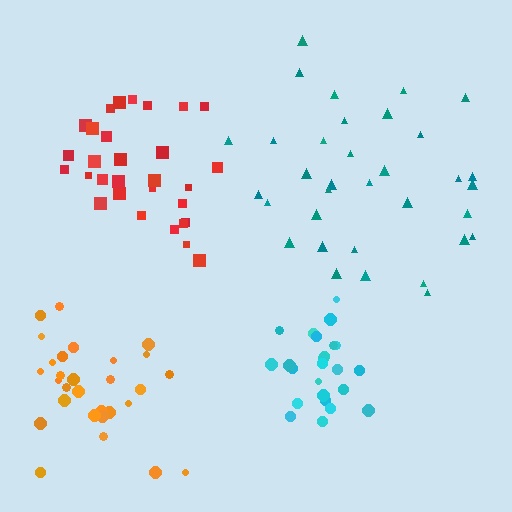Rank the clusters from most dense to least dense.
cyan, red, orange, teal.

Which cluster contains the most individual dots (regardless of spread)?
Teal (34).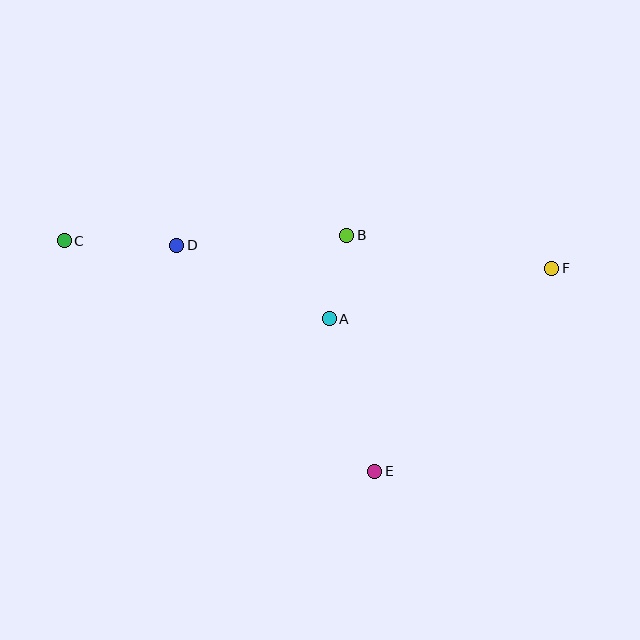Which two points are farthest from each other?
Points C and F are farthest from each other.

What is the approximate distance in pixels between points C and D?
The distance between C and D is approximately 113 pixels.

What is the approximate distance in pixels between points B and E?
The distance between B and E is approximately 238 pixels.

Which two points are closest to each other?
Points A and B are closest to each other.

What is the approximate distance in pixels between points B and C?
The distance between B and C is approximately 283 pixels.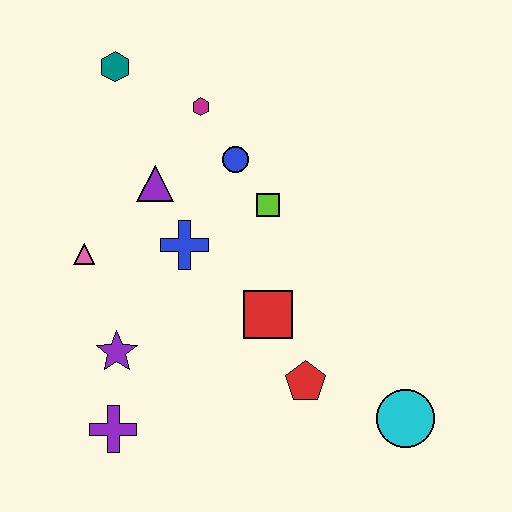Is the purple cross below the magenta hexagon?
Yes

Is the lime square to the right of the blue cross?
Yes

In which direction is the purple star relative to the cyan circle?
The purple star is to the left of the cyan circle.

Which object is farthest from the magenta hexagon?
The cyan circle is farthest from the magenta hexagon.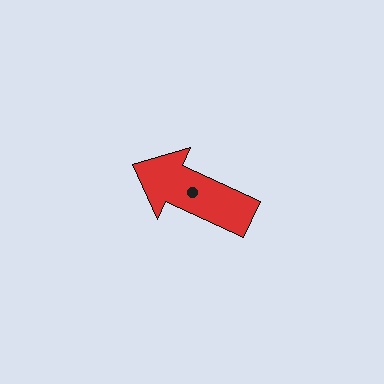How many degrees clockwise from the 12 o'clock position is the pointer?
Approximately 295 degrees.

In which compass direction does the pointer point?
Northwest.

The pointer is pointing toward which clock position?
Roughly 10 o'clock.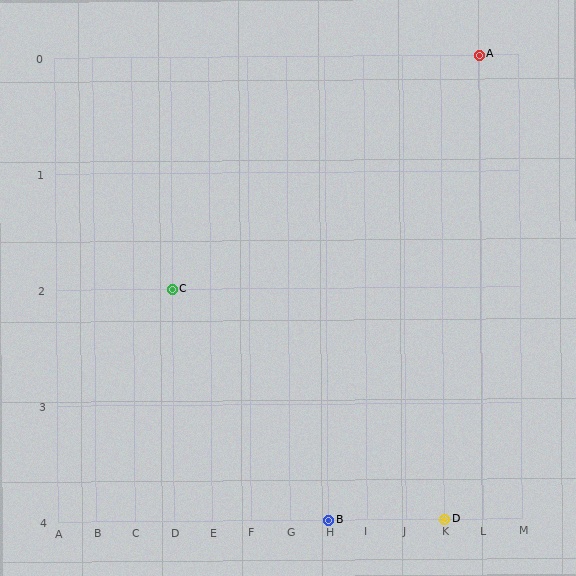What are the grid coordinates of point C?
Point C is at grid coordinates (D, 2).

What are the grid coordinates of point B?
Point B is at grid coordinates (H, 4).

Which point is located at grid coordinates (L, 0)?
Point A is at (L, 0).